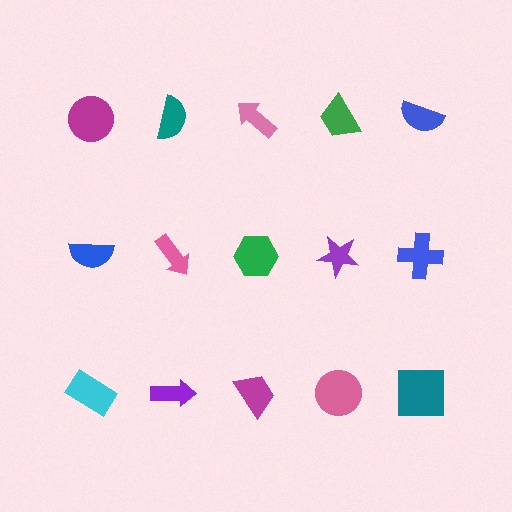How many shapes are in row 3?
5 shapes.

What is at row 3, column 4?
A pink circle.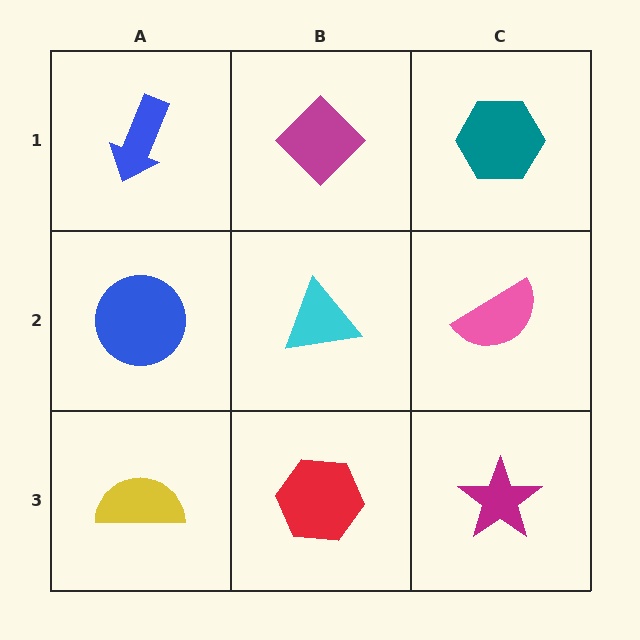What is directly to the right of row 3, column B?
A magenta star.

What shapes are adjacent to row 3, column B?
A cyan triangle (row 2, column B), a yellow semicircle (row 3, column A), a magenta star (row 3, column C).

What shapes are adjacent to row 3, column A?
A blue circle (row 2, column A), a red hexagon (row 3, column B).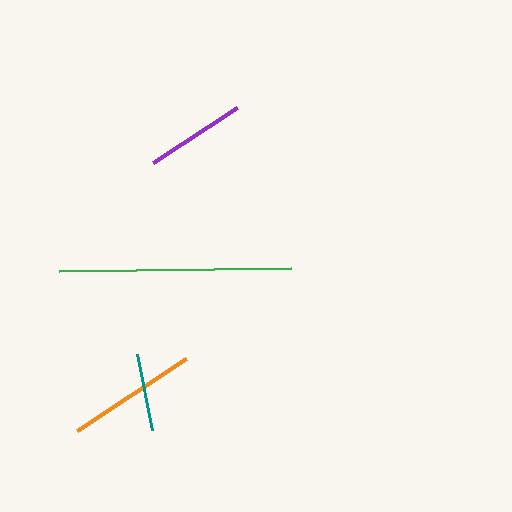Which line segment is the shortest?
The teal line is the shortest at approximately 78 pixels.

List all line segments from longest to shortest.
From longest to shortest: green, orange, purple, teal.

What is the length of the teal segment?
The teal segment is approximately 78 pixels long.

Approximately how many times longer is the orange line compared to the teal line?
The orange line is approximately 1.7 times the length of the teal line.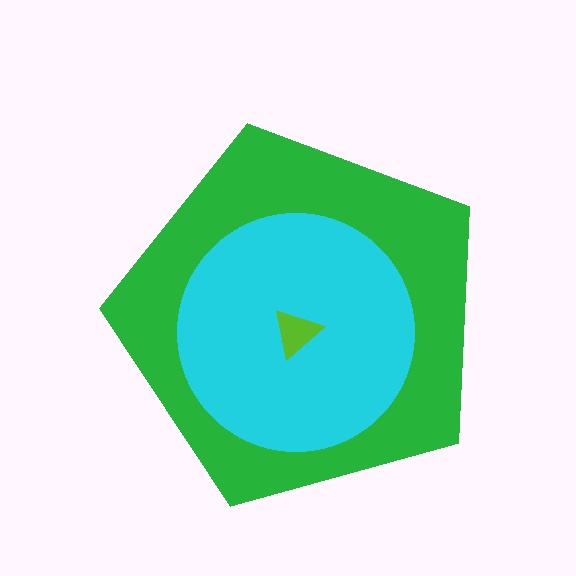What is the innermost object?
The lime triangle.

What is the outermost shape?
The green pentagon.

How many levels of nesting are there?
3.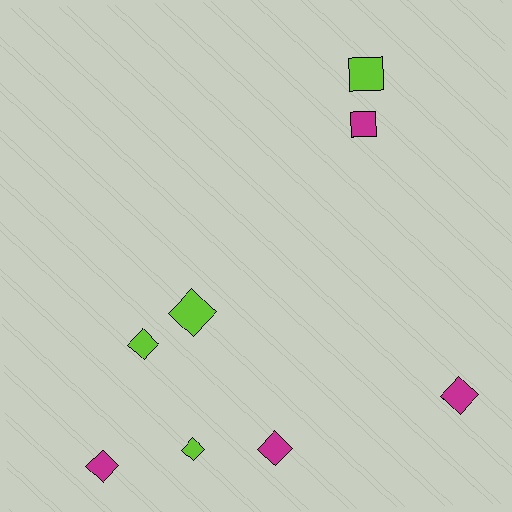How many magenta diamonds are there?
There are 3 magenta diamonds.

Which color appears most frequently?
Magenta, with 4 objects.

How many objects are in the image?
There are 8 objects.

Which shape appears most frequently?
Diamond, with 6 objects.